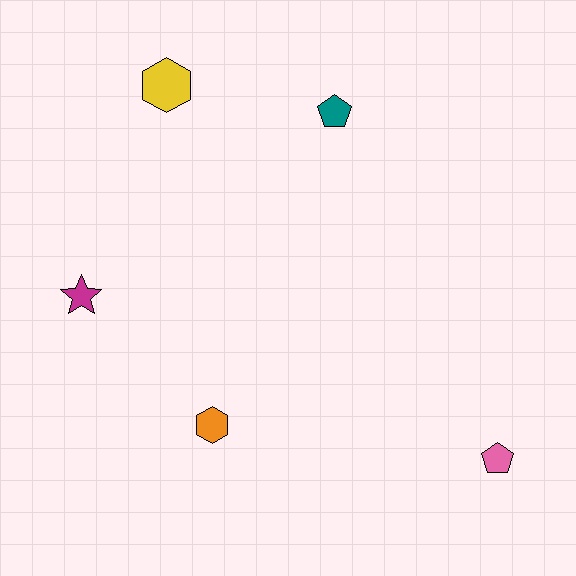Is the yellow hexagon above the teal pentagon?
Yes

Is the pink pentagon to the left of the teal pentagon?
No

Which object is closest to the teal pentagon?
The yellow hexagon is closest to the teal pentagon.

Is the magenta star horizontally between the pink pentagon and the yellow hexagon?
No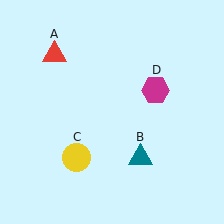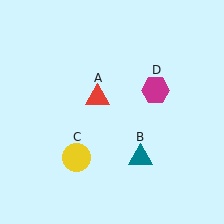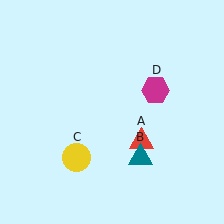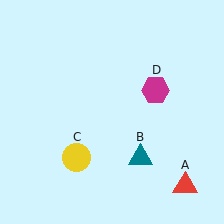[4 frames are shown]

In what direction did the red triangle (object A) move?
The red triangle (object A) moved down and to the right.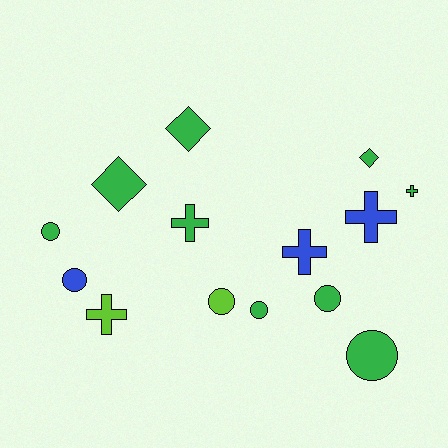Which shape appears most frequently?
Circle, with 6 objects.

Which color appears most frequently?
Green, with 9 objects.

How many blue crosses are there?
There are 2 blue crosses.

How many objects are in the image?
There are 14 objects.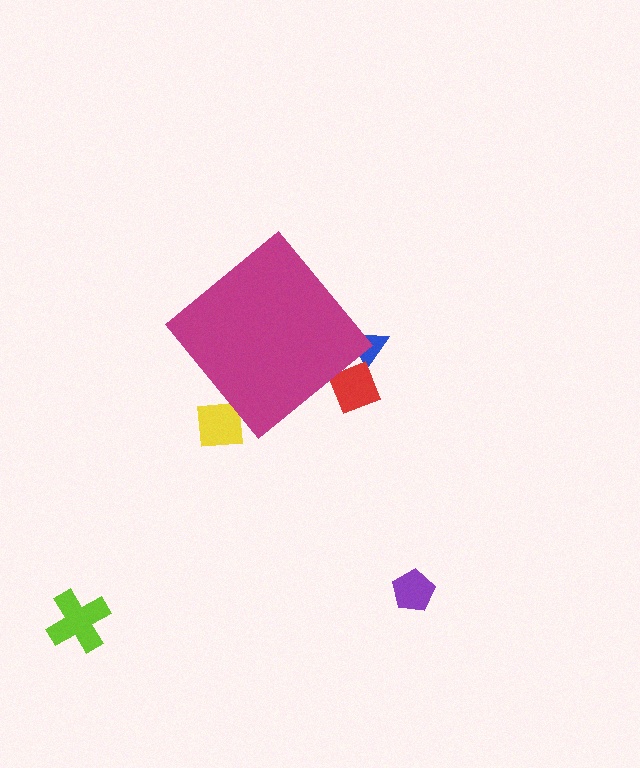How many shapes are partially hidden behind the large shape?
3 shapes are partially hidden.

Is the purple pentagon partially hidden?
No, the purple pentagon is fully visible.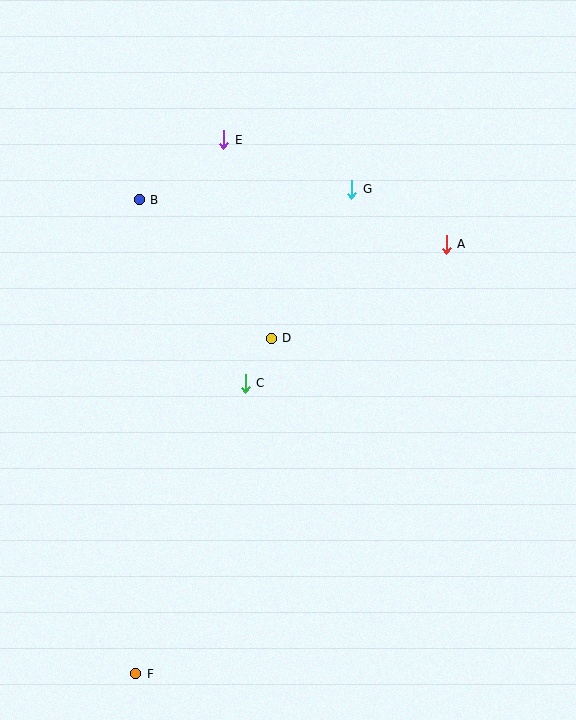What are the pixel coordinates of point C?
Point C is at (245, 383).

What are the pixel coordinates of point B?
Point B is at (139, 200).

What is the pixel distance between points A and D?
The distance between A and D is 198 pixels.